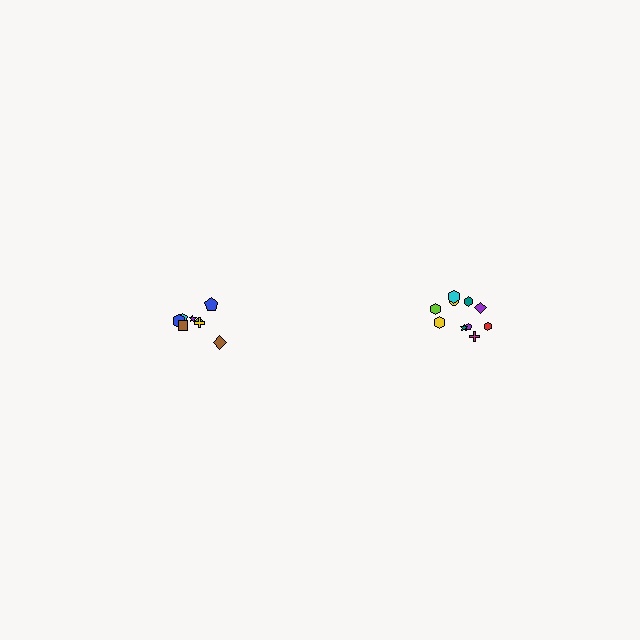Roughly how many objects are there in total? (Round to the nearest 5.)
Roughly 20 objects in total.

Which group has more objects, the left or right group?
The right group.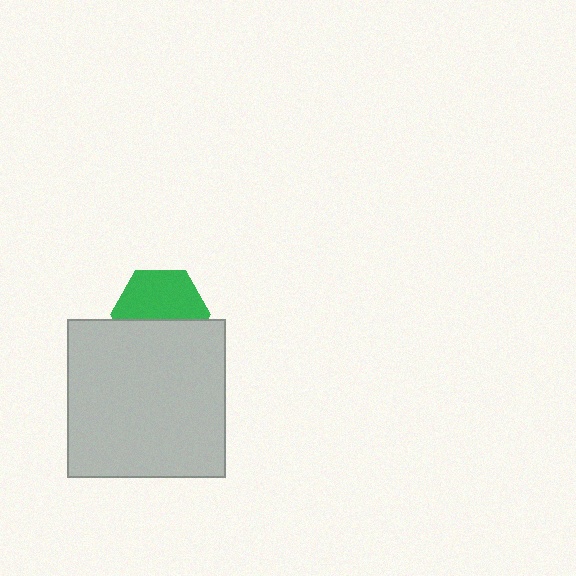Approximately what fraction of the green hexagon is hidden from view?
Roughly 42% of the green hexagon is hidden behind the light gray square.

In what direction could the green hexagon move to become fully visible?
The green hexagon could move up. That would shift it out from behind the light gray square entirely.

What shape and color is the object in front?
The object in front is a light gray square.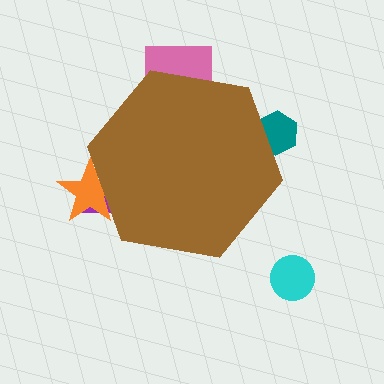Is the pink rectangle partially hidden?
Yes, the pink rectangle is partially hidden behind the brown hexagon.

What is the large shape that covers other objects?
A brown hexagon.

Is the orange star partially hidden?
Yes, the orange star is partially hidden behind the brown hexagon.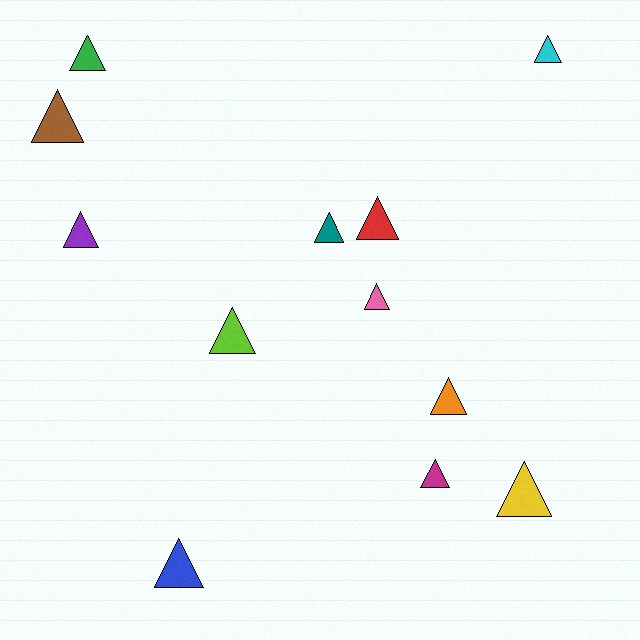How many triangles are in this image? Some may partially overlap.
There are 12 triangles.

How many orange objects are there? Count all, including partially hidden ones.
There is 1 orange object.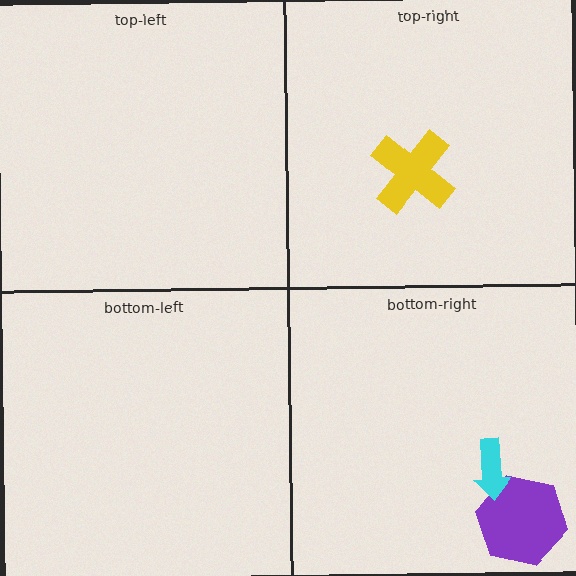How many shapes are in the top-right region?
1.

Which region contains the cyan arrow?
The bottom-right region.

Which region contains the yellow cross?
The top-right region.